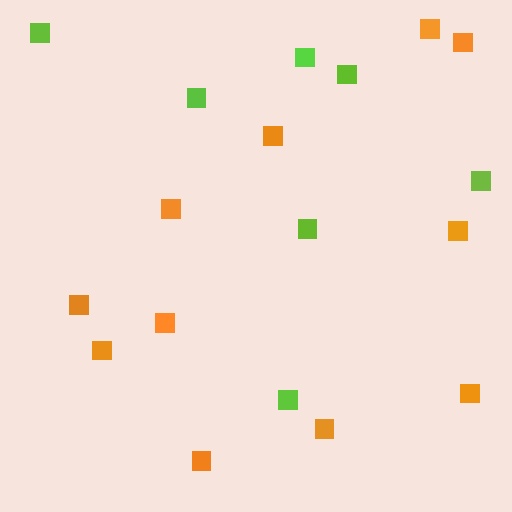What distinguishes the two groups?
There are 2 groups: one group of lime squares (7) and one group of orange squares (11).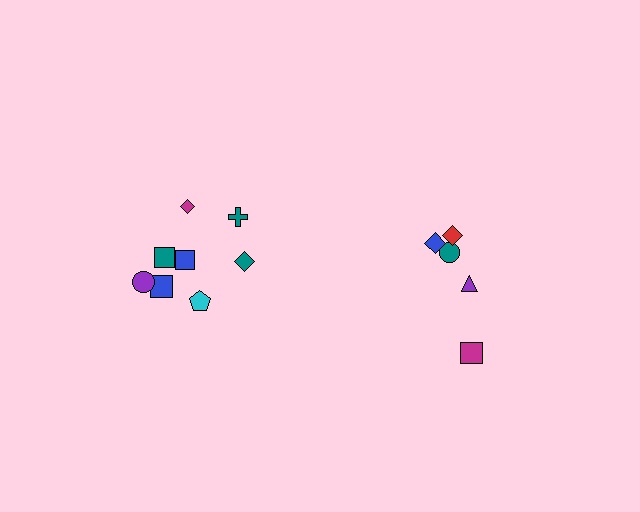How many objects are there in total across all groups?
There are 13 objects.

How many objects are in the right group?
There are 5 objects.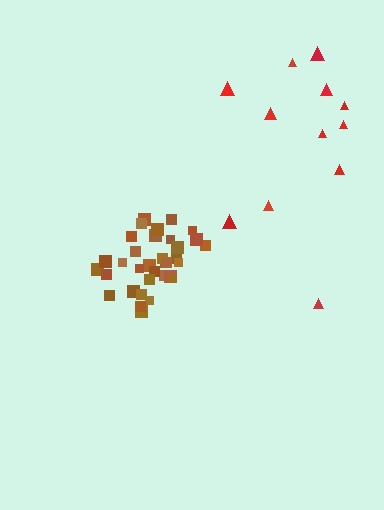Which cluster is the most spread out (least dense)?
Red.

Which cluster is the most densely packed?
Brown.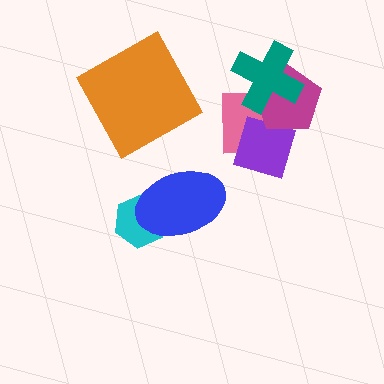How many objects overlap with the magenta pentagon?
3 objects overlap with the magenta pentagon.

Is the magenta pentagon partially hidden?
Yes, it is partially covered by another shape.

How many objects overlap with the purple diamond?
2 objects overlap with the purple diamond.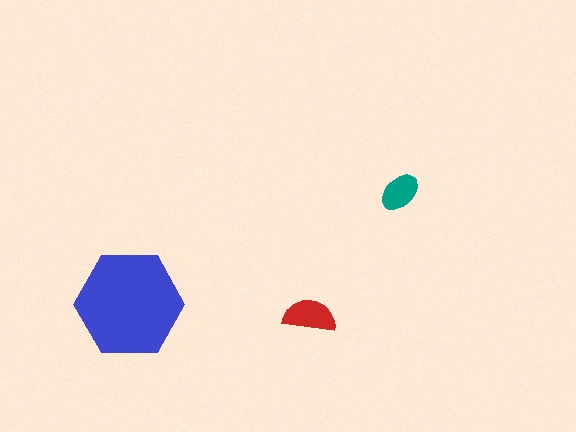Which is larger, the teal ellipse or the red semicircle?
The red semicircle.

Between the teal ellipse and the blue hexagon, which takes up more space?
The blue hexagon.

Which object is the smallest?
The teal ellipse.